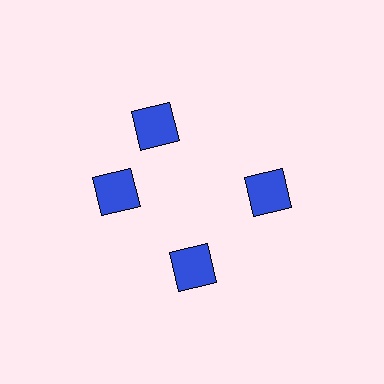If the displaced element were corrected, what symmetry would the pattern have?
It would have 4-fold rotational symmetry — the pattern would map onto itself every 90 degrees.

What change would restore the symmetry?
The symmetry would be restored by rotating it back into even spacing with its neighbors so that all 4 squares sit at equal angles and equal distance from the center.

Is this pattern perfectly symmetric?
No. The 4 blue squares are arranged in a ring, but one element near the 12 o'clock position is rotated out of alignment along the ring, breaking the 4-fold rotational symmetry.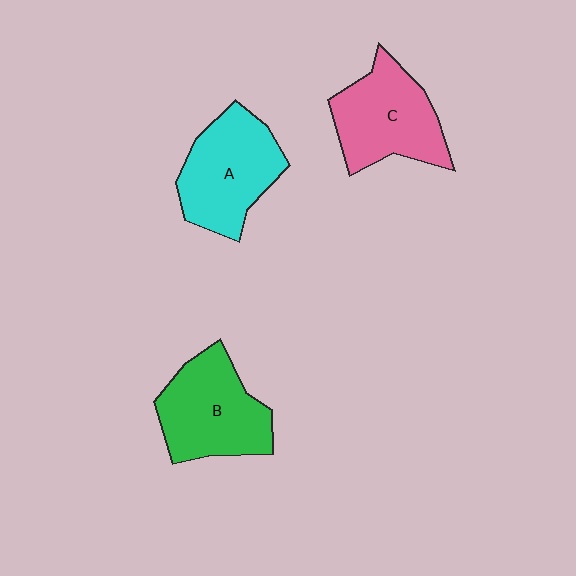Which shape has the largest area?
Shape A (cyan).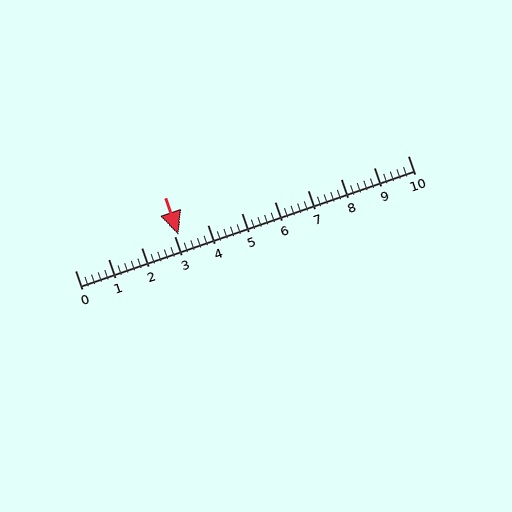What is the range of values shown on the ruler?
The ruler shows values from 0 to 10.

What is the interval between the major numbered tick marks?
The major tick marks are spaced 1 units apart.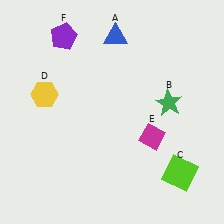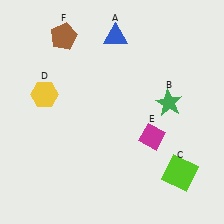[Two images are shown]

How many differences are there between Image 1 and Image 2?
There is 1 difference between the two images.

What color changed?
The pentagon (F) changed from purple in Image 1 to brown in Image 2.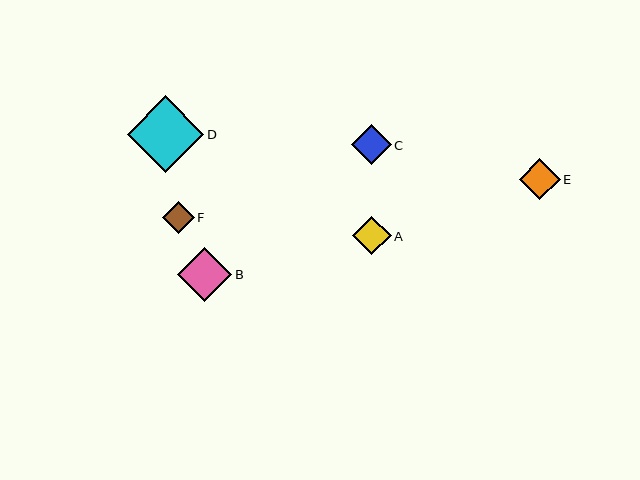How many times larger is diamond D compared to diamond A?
Diamond D is approximately 2.0 times the size of diamond A.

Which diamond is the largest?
Diamond D is the largest with a size of approximately 76 pixels.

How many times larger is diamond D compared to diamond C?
Diamond D is approximately 1.9 times the size of diamond C.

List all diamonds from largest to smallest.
From largest to smallest: D, B, E, C, A, F.